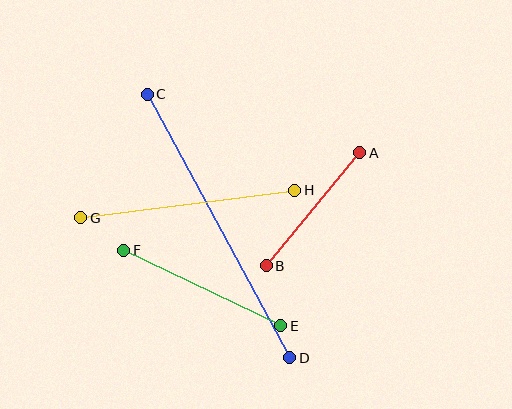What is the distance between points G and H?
The distance is approximately 216 pixels.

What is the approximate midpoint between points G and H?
The midpoint is at approximately (188, 204) pixels.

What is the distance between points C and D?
The distance is approximately 299 pixels.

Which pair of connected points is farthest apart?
Points C and D are farthest apart.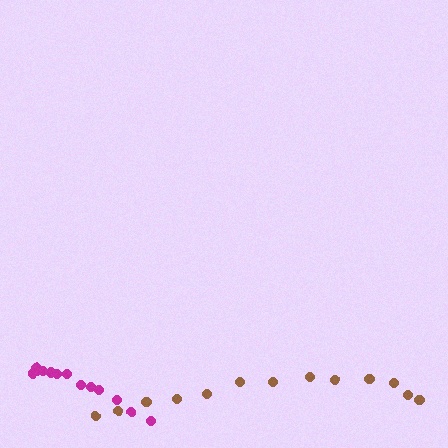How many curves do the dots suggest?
There are 2 distinct paths.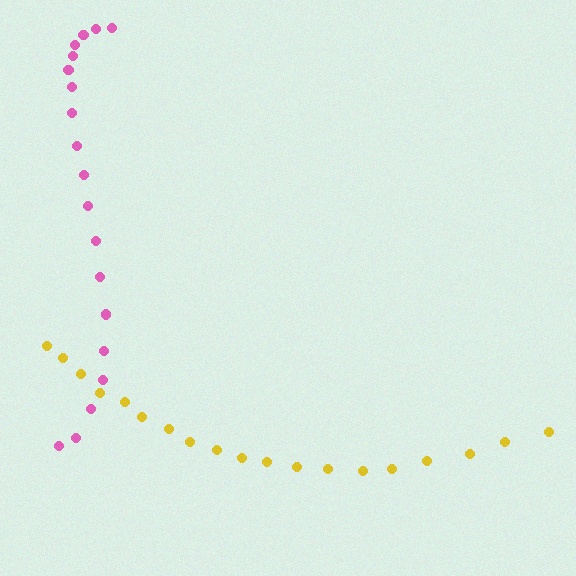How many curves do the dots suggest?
There are 2 distinct paths.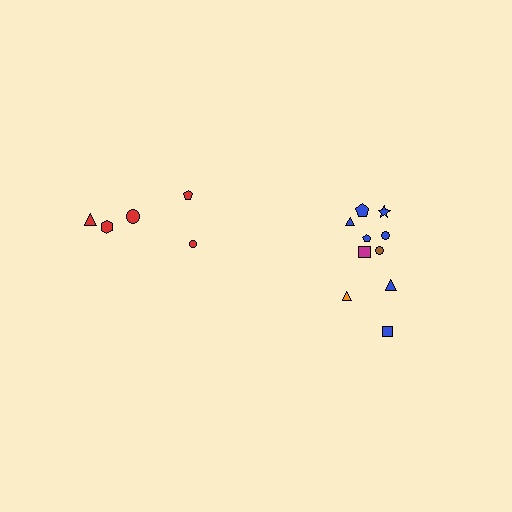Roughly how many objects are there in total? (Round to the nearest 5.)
Roughly 15 objects in total.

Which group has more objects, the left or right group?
The right group.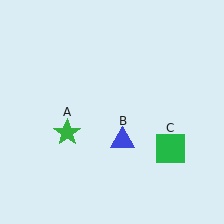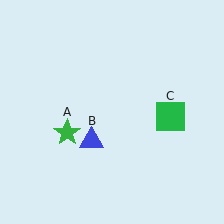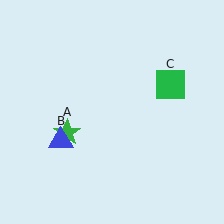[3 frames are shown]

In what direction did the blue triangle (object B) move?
The blue triangle (object B) moved left.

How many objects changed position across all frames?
2 objects changed position: blue triangle (object B), green square (object C).